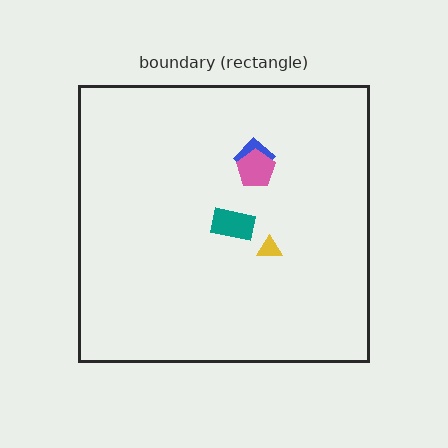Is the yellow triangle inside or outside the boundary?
Inside.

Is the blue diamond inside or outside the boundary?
Inside.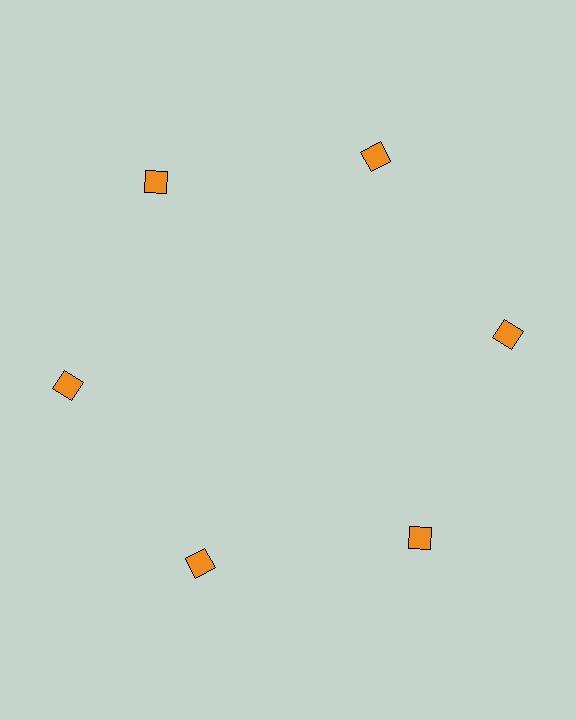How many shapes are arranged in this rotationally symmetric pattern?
There are 6 shapes, arranged in 6 groups of 1.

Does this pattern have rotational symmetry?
Yes, this pattern has 6-fold rotational symmetry. It looks the same after rotating 60 degrees around the center.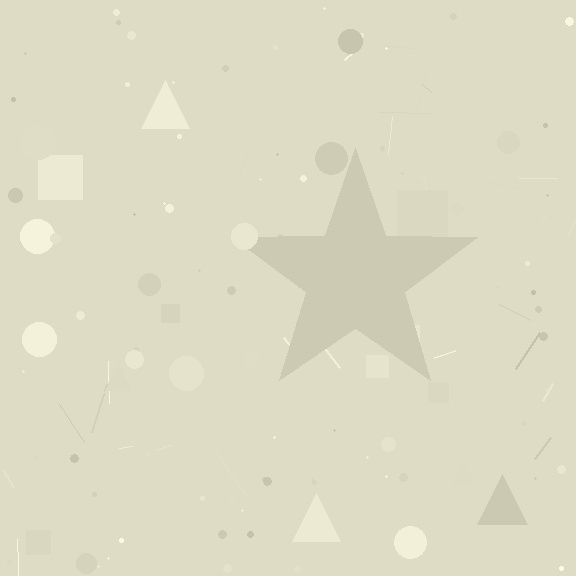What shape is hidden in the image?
A star is hidden in the image.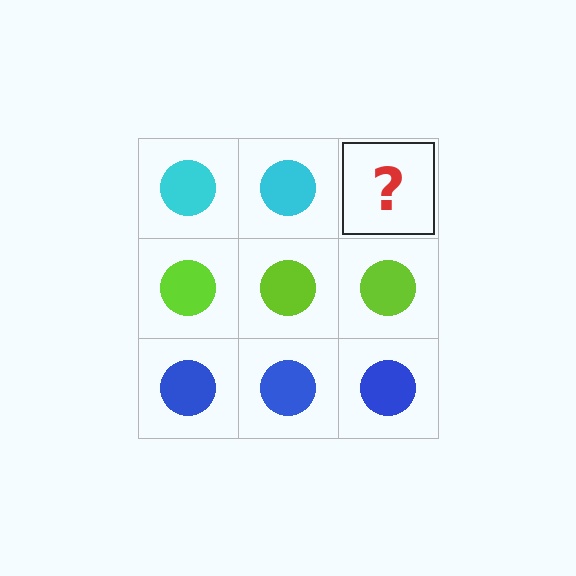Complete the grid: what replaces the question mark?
The question mark should be replaced with a cyan circle.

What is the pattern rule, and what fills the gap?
The rule is that each row has a consistent color. The gap should be filled with a cyan circle.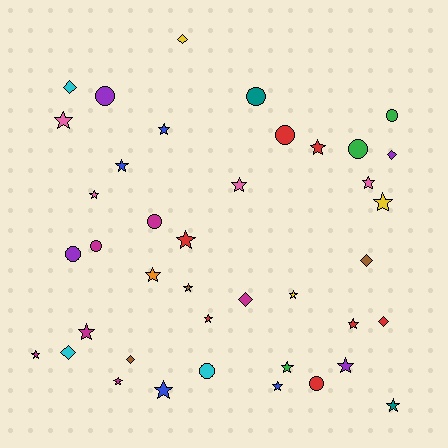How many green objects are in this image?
There are 3 green objects.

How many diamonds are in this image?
There are 8 diamonds.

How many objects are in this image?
There are 40 objects.